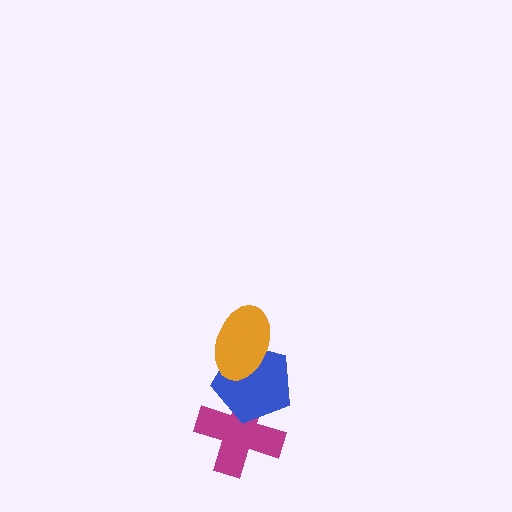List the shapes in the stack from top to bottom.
From top to bottom: the orange ellipse, the blue pentagon, the magenta cross.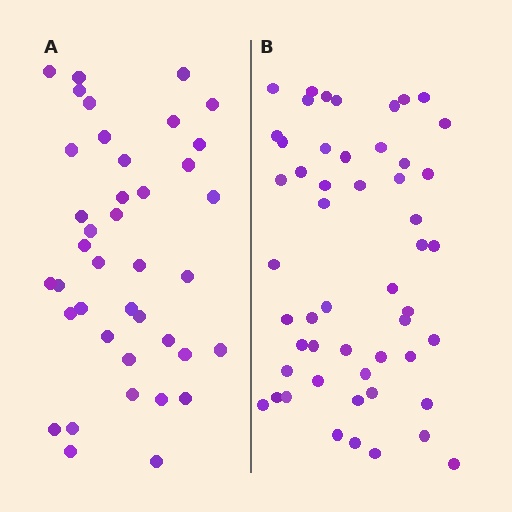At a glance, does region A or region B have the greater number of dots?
Region B (the right region) has more dots.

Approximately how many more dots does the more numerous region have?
Region B has roughly 12 or so more dots than region A.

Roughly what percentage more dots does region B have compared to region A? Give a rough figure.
About 30% more.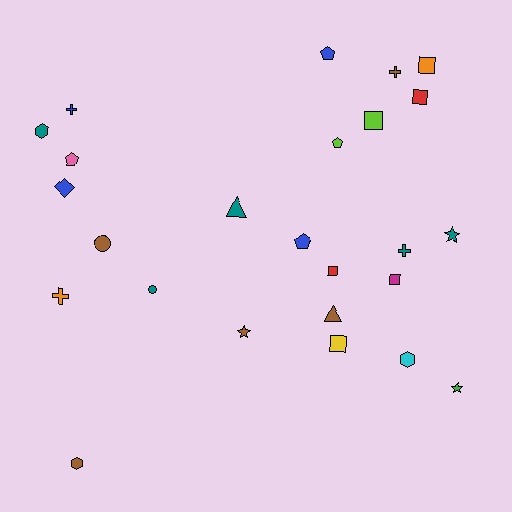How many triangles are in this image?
There are 2 triangles.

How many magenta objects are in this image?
There is 1 magenta object.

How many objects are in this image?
There are 25 objects.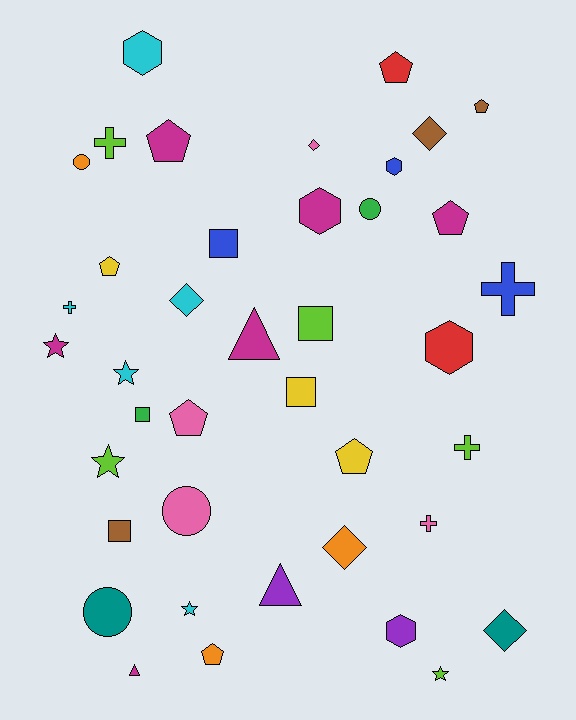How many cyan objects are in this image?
There are 5 cyan objects.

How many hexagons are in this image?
There are 5 hexagons.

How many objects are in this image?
There are 40 objects.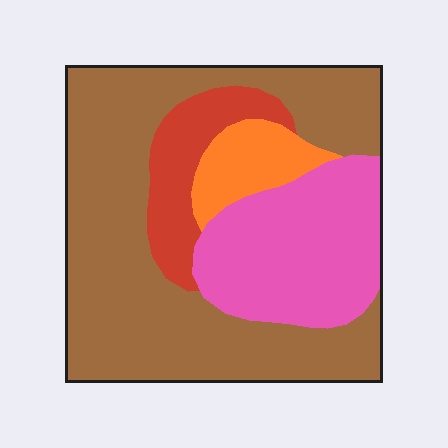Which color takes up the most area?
Brown, at roughly 55%.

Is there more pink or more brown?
Brown.